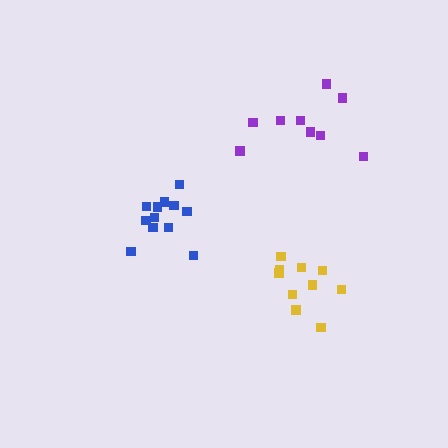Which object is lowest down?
The yellow cluster is bottommost.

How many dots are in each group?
Group 1: 12 dots, Group 2: 9 dots, Group 3: 10 dots (31 total).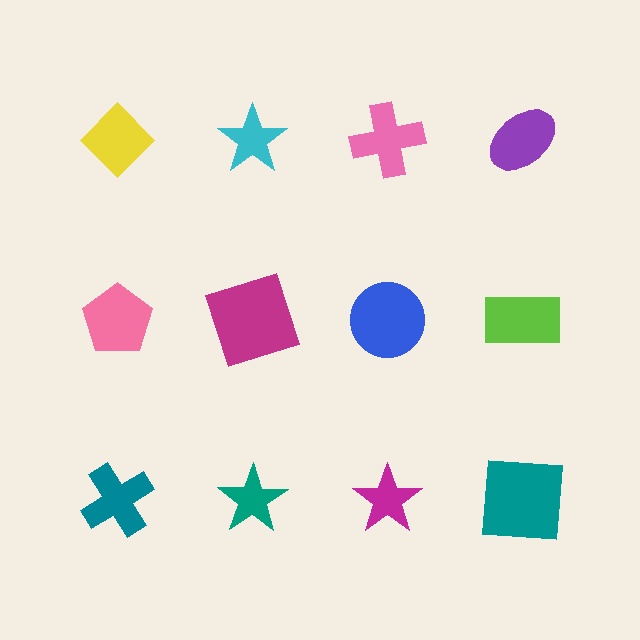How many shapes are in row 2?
4 shapes.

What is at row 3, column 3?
A magenta star.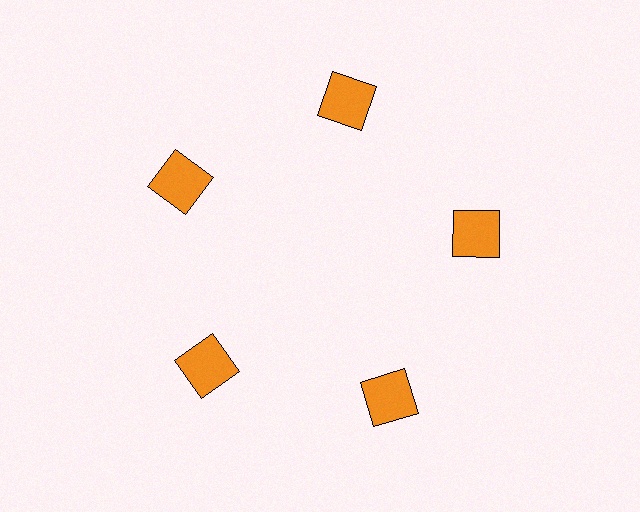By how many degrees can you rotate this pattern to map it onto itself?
The pattern maps onto itself every 72 degrees of rotation.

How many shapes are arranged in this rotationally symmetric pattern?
There are 5 shapes, arranged in 5 groups of 1.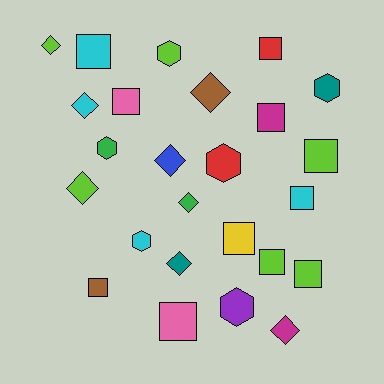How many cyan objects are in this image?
There are 4 cyan objects.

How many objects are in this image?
There are 25 objects.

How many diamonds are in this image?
There are 8 diamonds.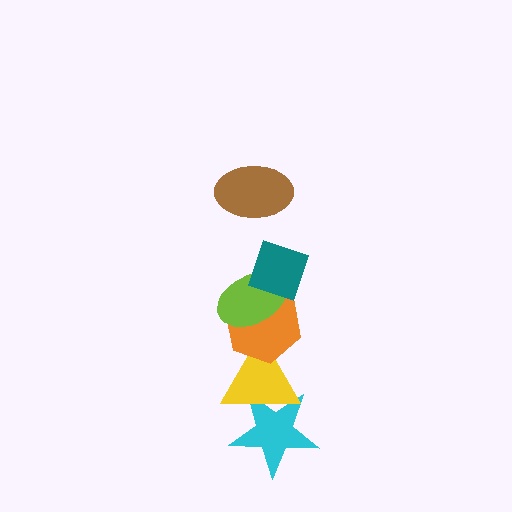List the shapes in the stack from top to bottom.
From top to bottom: the brown ellipse, the teal diamond, the lime ellipse, the orange hexagon, the yellow triangle, the cyan star.